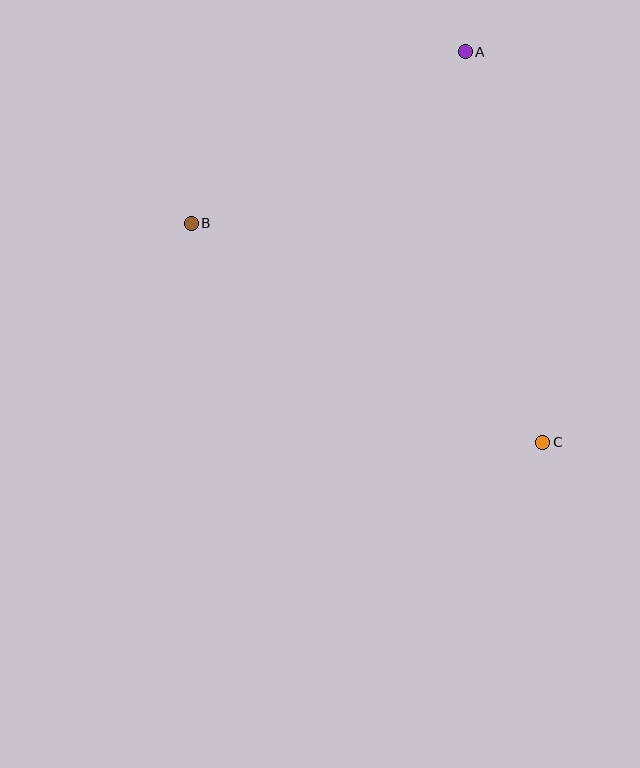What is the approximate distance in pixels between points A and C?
The distance between A and C is approximately 398 pixels.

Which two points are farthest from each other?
Points B and C are farthest from each other.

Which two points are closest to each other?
Points A and B are closest to each other.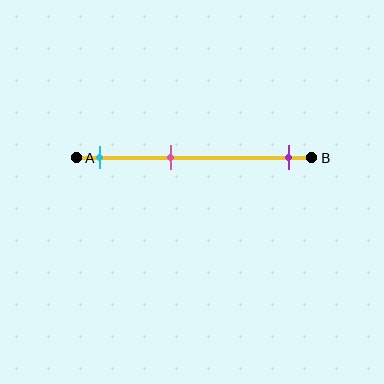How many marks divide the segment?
There are 3 marks dividing the segment.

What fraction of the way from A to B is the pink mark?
The pink mark is approximately 40% (0.4) of the way from A to B.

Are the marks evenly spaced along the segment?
No, the marks are not evenly spaced.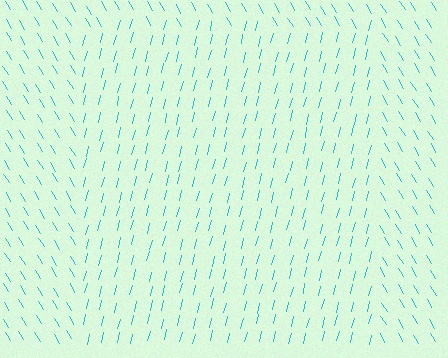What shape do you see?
I see a rectangle.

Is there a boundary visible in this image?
Yes, there is a texture boundary formed by a change in line orientation.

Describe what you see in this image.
The image is filled with small cyan line segments. A rectangle region in the image has lines oriented differently from the surrounding lines, creating a visible texture boundary.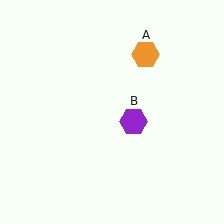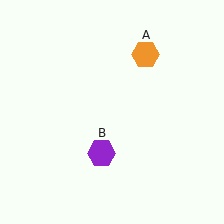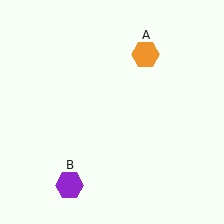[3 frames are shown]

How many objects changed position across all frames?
1 object changed position: purple hexagon (object B).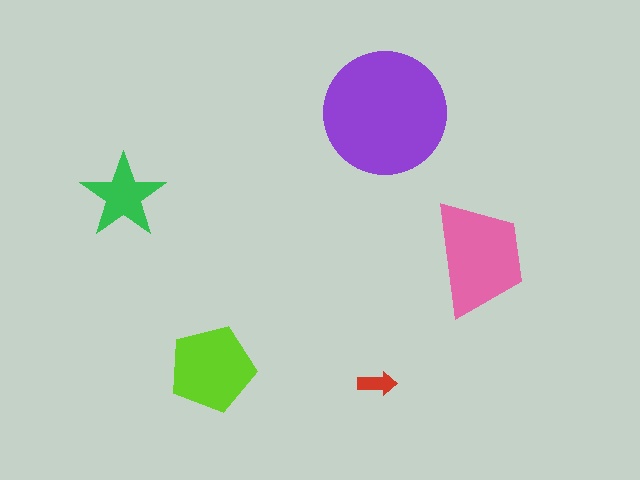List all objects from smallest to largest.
The red arrow, the green star, the lime pentagon, the pink trapezoid, the purple circle.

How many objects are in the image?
There are 5 objects in the image.